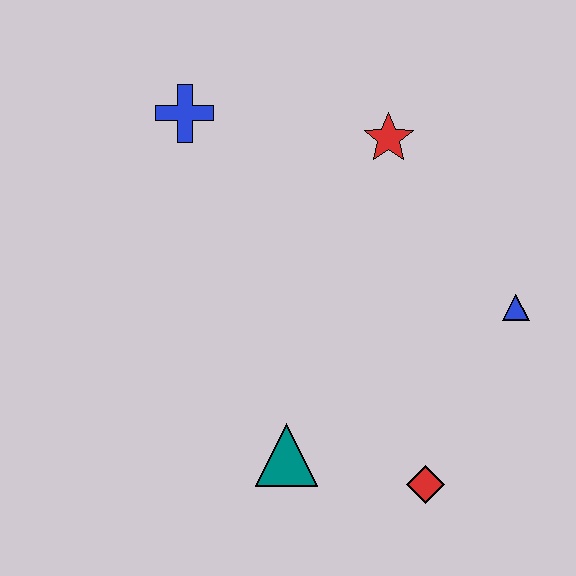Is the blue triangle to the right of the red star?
Yes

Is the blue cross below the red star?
No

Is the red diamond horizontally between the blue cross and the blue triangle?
Yes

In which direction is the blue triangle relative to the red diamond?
The blue triangle is above the red diamond.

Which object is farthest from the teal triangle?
The blue cross is farthest from the teal triangle.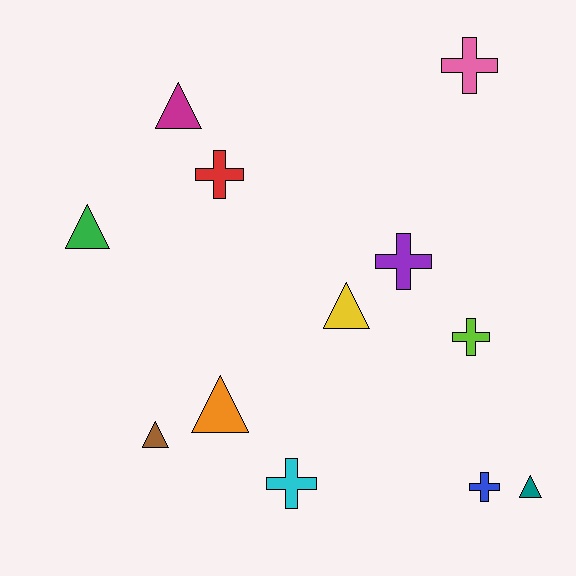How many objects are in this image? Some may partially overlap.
There are 12 objects.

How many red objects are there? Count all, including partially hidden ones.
There is 1 red object.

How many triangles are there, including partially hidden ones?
There are 6 triangles.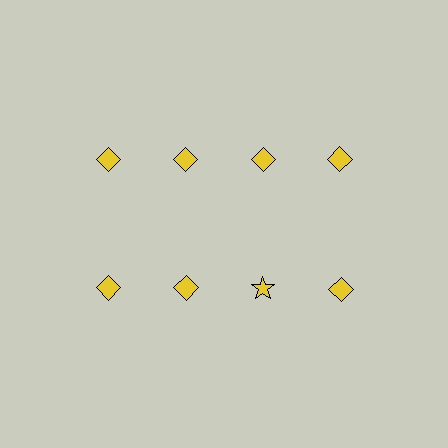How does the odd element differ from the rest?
It has a different shape: star instead of diamond.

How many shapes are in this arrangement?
There are 8 shapes arranged in a grid pattern.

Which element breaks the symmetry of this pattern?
The yellow star in the second row, center column breaks the symmetry. All other shapes are yellow diamonds.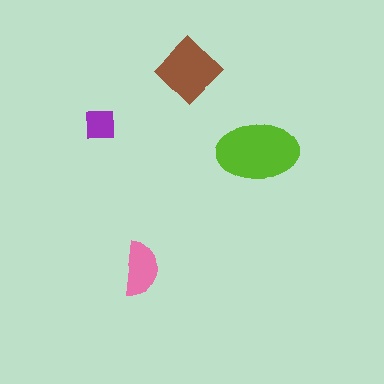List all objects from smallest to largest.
The purple square, the pink semicircle, the brown diamond, the lime ellipse.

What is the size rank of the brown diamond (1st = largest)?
2nd.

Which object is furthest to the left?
The purple square is leftmost.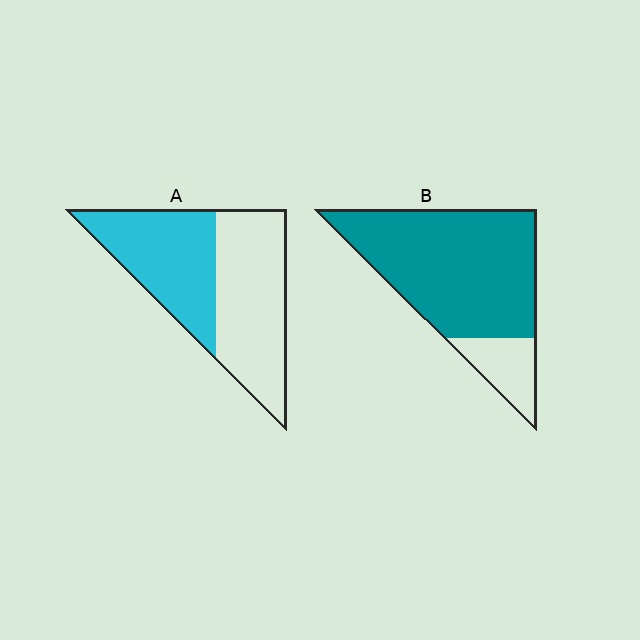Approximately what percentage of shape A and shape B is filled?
A is approximately 45% and B is approximately 80%.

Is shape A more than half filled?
Roughly half.